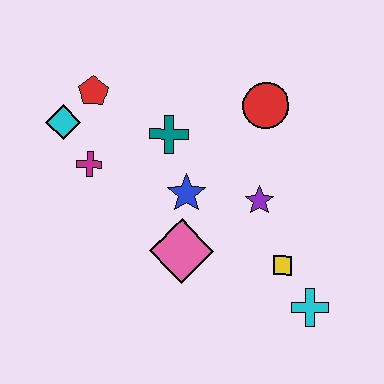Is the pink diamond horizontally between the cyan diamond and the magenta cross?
No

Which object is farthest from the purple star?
The cyan diamond is farthest from the purple star.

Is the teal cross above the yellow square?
Yes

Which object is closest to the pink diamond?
The blue star is closest to the pink diamond.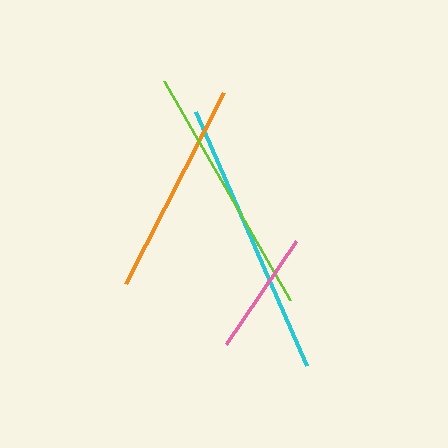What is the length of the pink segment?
The pink segment is approximately 124 pixels long.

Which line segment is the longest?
The cyan line is the longest at approximately 277 pixels.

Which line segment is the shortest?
The pink line is the shortest at approximately 124 pixels.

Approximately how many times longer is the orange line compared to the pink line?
The orange line is approximately 1.7 times the length of the pink line.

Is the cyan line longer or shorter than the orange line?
The cyan line is longer than the orange line.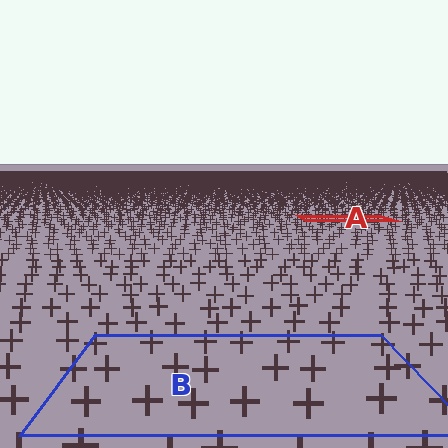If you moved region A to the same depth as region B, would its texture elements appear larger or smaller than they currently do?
They would appear larger. At a closer depth, the same texture elements are projected at a bigger on-screen size.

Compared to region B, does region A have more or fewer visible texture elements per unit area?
Region A has more texture elements per unit area — they are packed more densely because it is farther away.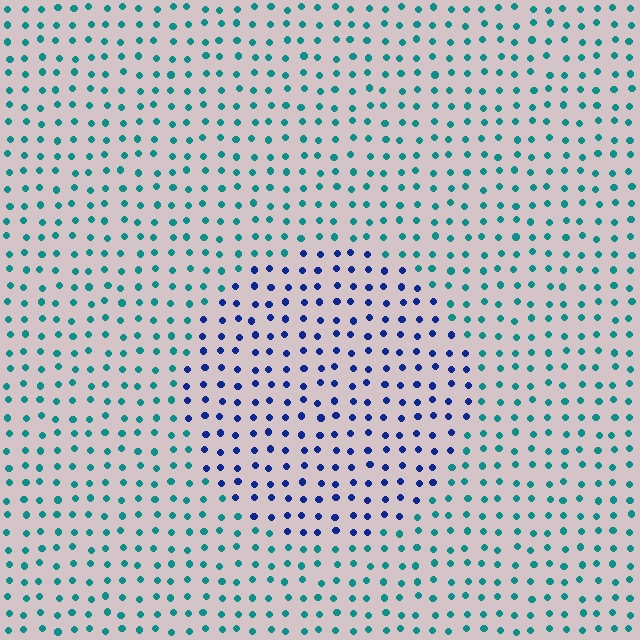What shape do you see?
I see a circle.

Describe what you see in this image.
The image is filled with small teal elements in a uniform arrangement. A circle-shaped region is visible where the elements are tinted to a slightly different hue, forming a subtle color boundary.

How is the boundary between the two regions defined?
The boundary is defined purely by a slight shift in hue (about 52 degrees). Spacing, size, and orientation are identical on both sides.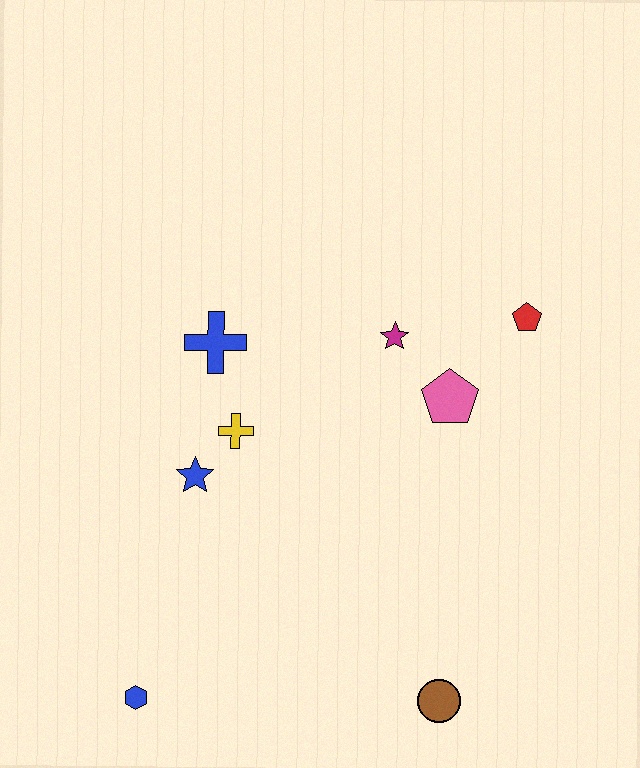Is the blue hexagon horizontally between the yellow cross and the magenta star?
No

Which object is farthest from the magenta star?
The blue hexagon is farthest from the magenta star.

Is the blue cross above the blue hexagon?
Yes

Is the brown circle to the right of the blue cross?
Yes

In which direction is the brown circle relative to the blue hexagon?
The brown circle is to the right of the blue hexagon.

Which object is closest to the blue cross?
The yellow cross is closest to the blue cross.